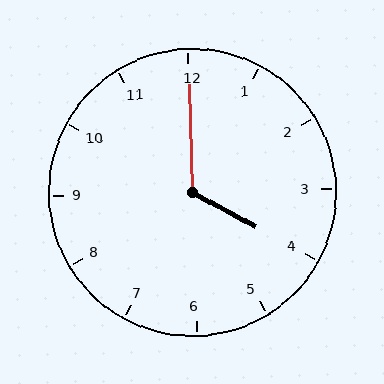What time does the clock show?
4:00.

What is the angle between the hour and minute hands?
Approximately 120 degrees.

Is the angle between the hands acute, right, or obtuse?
It is obtuse.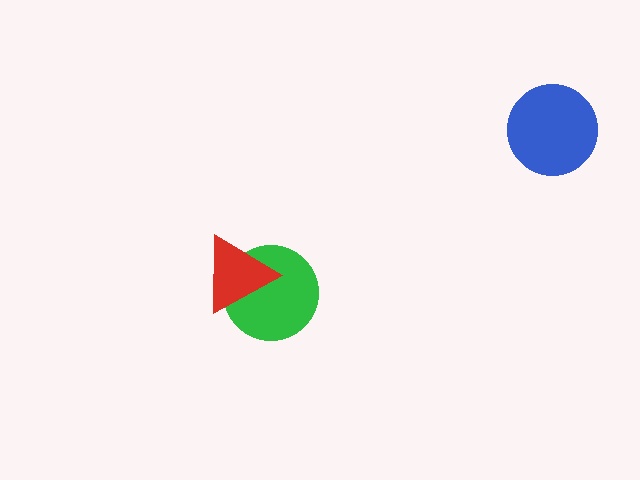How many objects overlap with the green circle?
1 object overlaps with the green circle.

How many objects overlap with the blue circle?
0 objects overlap with the blue circle.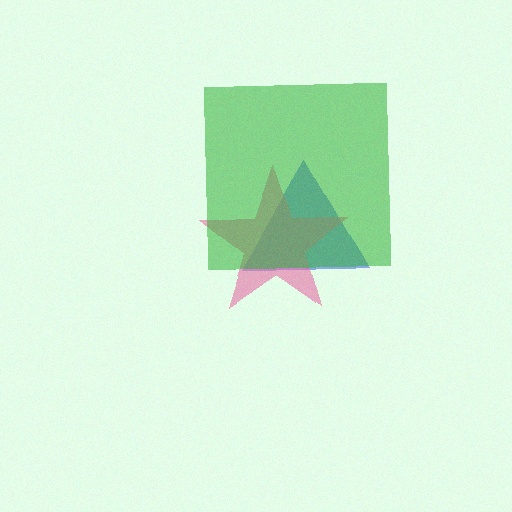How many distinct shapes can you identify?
There are 3 distinct shapes: a blue triangle, a pink star, a green square.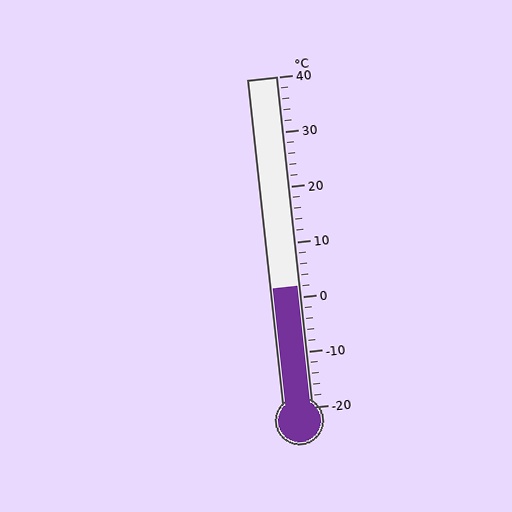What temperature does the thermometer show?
The thermometer shows approximately 2°C.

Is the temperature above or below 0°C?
The temperature is above 0°C.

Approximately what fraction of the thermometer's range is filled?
The thermometer is filled to approximately 35% of its range.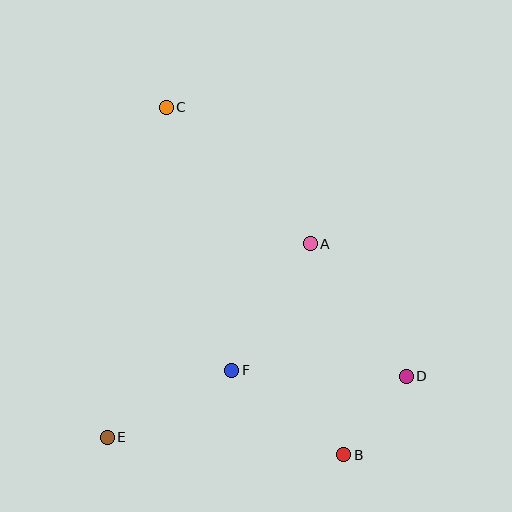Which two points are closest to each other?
Points B and D are closest to each other.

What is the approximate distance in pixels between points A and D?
The distance between A and D is approximately 164 pixels.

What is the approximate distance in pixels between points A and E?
The distance between A and E is approximately 280 pixels.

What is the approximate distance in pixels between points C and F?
The distance between C and F is approximately 271 pixels.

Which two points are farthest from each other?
Points B and C are farthest from each other.